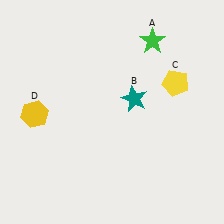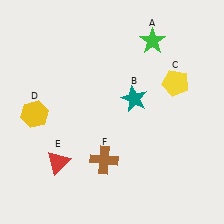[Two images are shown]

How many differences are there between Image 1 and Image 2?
There are 2 differences between the two images.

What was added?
A red triangle (E), a brown cross (F) were added in Image 2.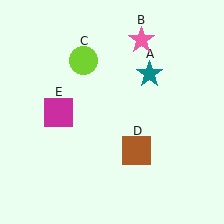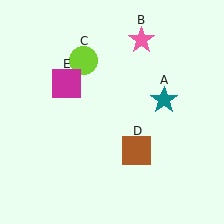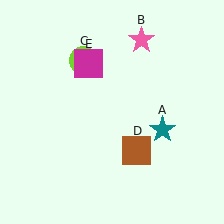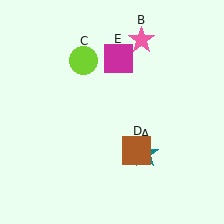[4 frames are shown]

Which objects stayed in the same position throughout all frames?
Pink star (object B) and lime circle (object C) and brown square (object D) remained stationary.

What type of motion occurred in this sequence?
The teal star (object A), magenta square (object E) rotated clockwise around the center of the scene.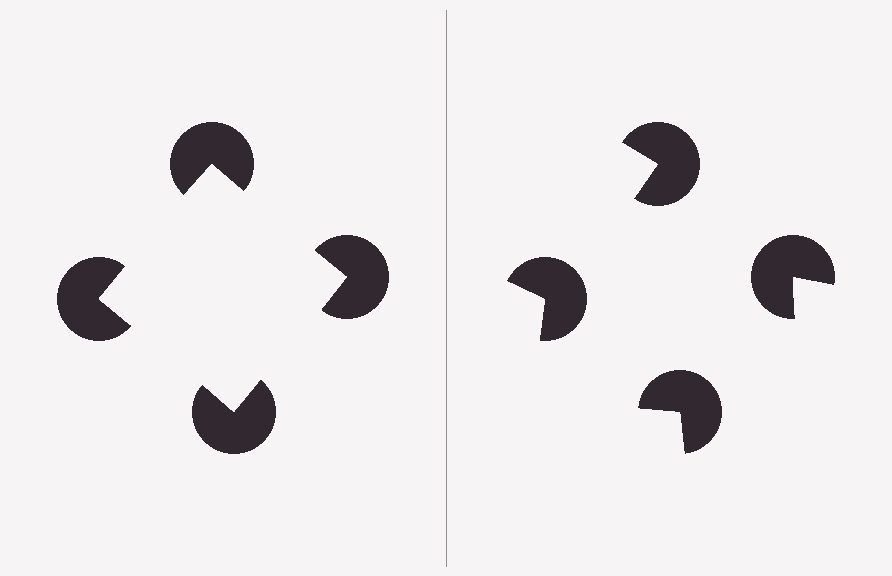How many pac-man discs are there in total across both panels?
8 — 4 on each side.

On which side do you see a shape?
An illusory square appears on the left side. On the right side the wedge cuts are rotated, so no coherent shape forms.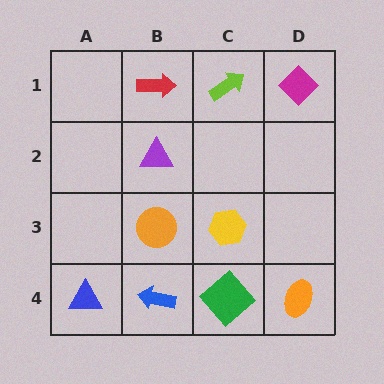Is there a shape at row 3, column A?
No, that cell is empty.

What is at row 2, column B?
A purple triangle.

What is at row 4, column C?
A green diamond.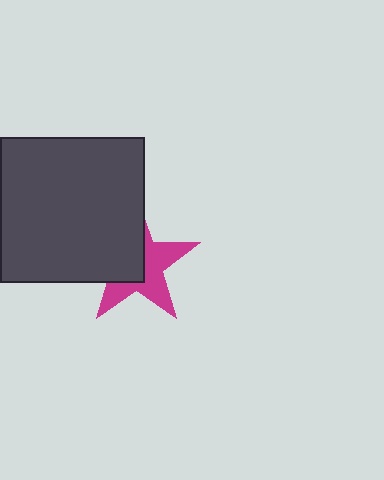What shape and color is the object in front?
The object in front is a dark gray square.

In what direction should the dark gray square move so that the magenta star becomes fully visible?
The dark gray square should move toward the upper-left. That is the shortest direction to clear the overlap and leave the magenta star fully visible.